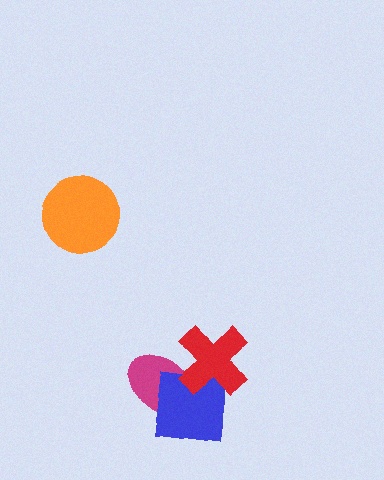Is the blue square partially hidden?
Yes, it is partially covered by another shape.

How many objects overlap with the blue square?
2 objects overlap with the blue square.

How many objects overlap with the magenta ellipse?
2 objects overlap with the magenta ellipse.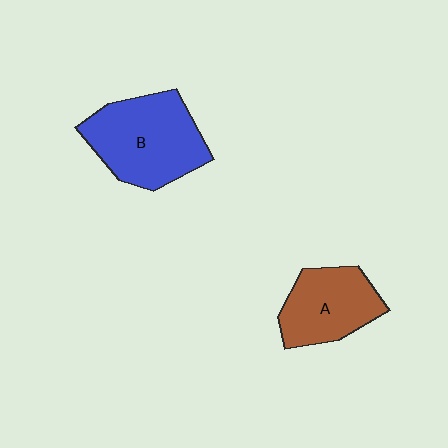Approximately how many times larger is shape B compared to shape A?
Approximately 1.4 times.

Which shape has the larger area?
Shape B (blue).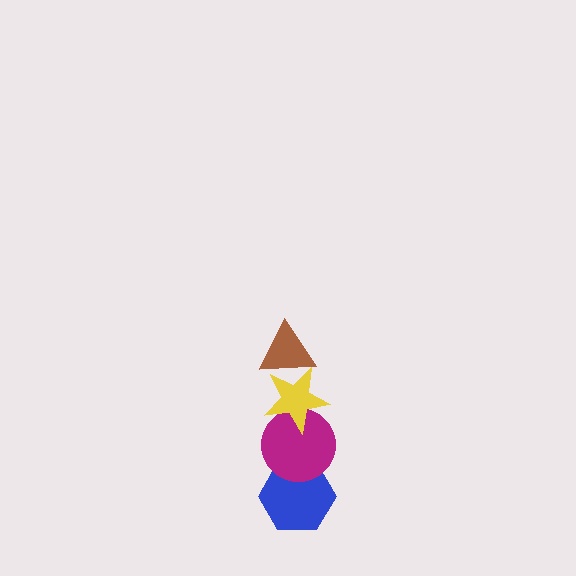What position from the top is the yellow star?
The yellow star is 2nd from the top.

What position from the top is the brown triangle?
The brown triangle is 1st from the top.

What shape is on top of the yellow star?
The brown triangle is on top of the yellow star.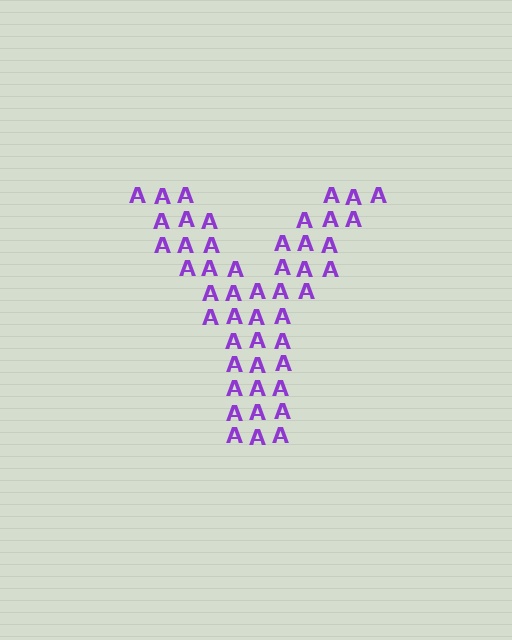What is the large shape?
The large shape is the letter Y.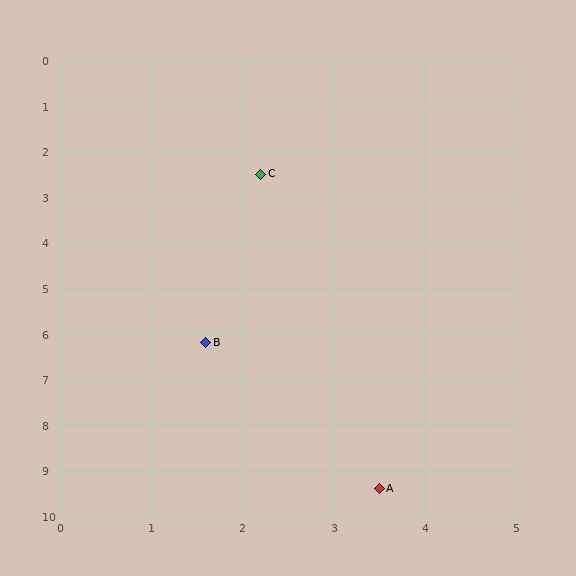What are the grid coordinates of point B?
Point B is at approximately (1.6, 6.2).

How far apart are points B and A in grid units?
Points B and A are about 3.7 grid units apart.